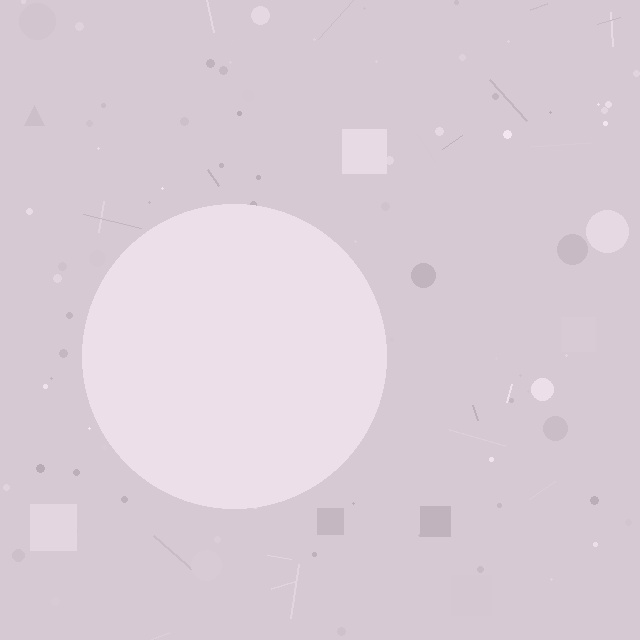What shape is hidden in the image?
A circle is hidden in the image.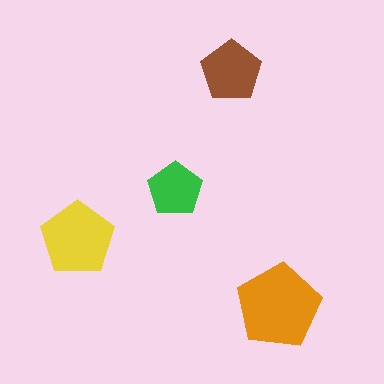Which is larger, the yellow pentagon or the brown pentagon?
The yellow one.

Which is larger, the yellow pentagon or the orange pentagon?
The orange one.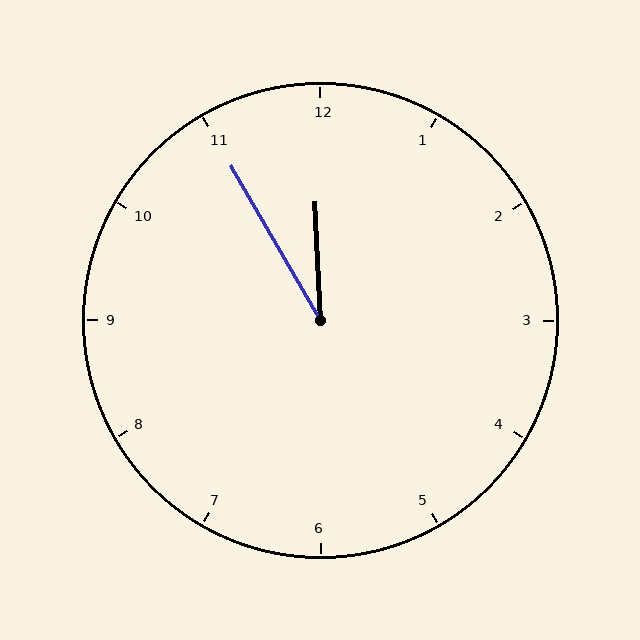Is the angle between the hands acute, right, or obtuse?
It is acute.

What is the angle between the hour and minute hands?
Approximately 28 degrees.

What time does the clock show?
11:55.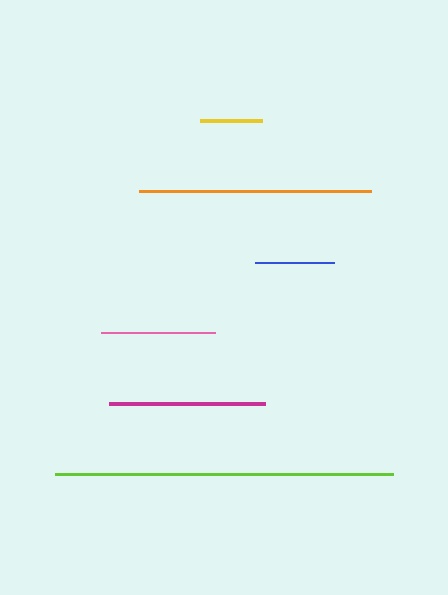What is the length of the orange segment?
The orange segment is approximately 232 pixels long.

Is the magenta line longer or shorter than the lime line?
The lime line is longer than the magenta line.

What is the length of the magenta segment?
The magenta segment is approximately 156 pixels long.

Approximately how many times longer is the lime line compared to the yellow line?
The lime line is approximately 5.5 times the length of the yellow line.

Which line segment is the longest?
The lime line is the longest at approximately 339 pixels.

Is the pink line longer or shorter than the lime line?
The lime line is longer than the pink line.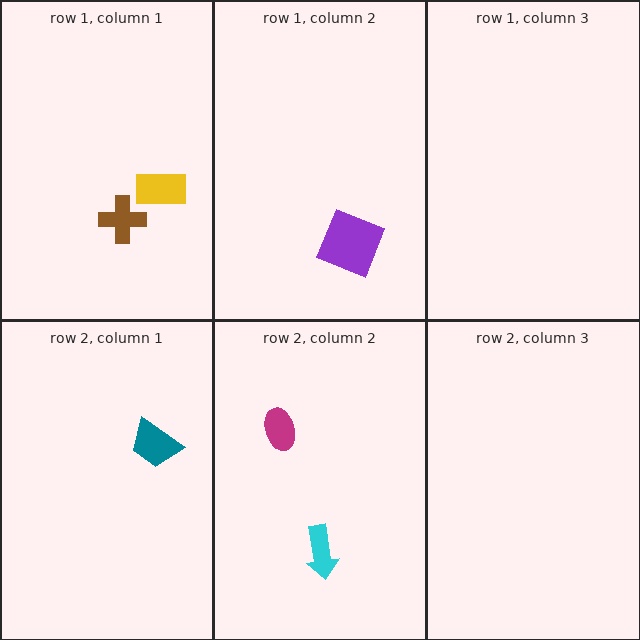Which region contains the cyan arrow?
The row 2, column 2 region.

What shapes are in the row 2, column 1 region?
The teal trapezoid.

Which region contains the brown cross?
The row 1, column 1 region.